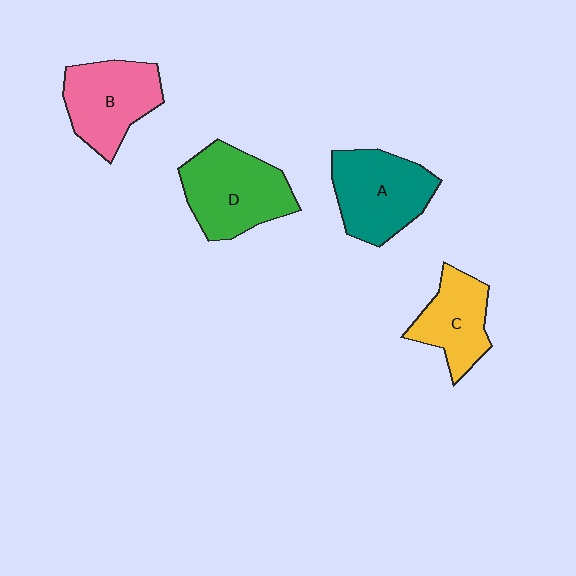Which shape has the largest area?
Shape D (green).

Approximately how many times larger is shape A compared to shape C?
Approximately 1.3 times.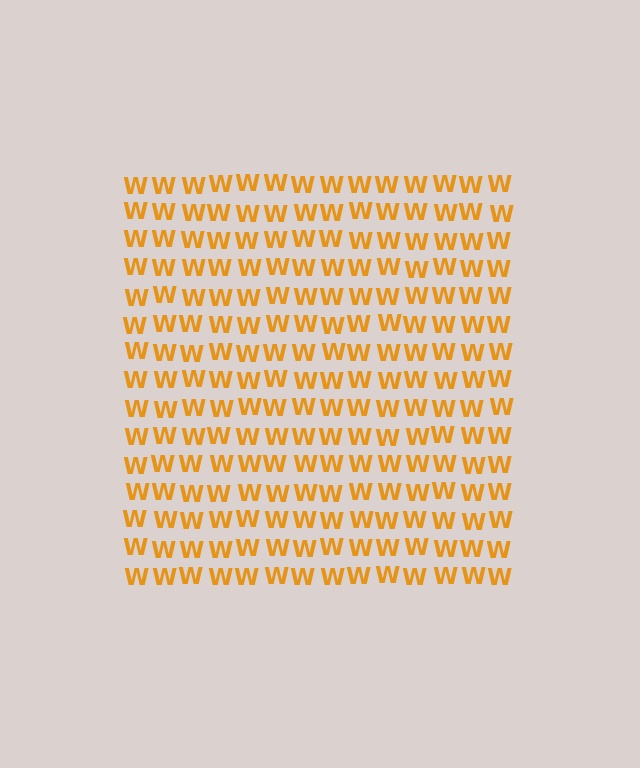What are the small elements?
The small elements are letter W's.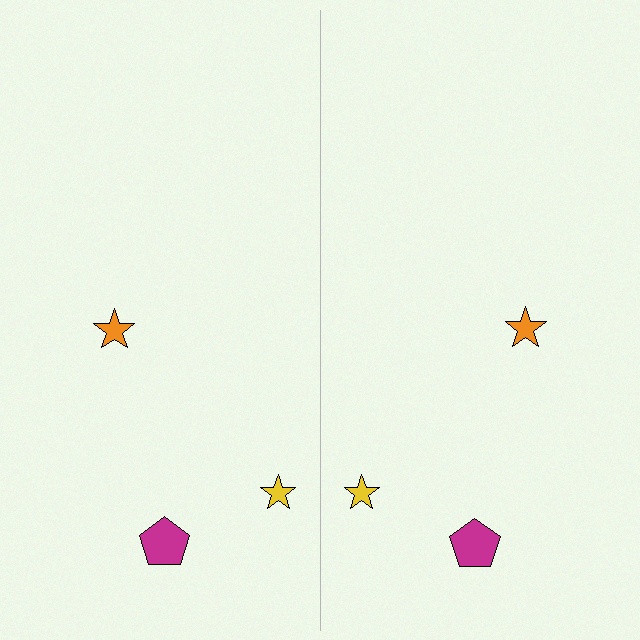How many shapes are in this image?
There are 6 shapes in this image.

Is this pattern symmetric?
Yes, this pattern has bilateral (reflection) symmetry.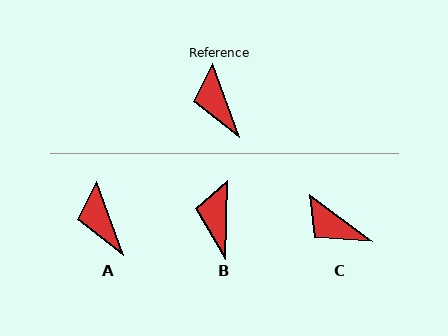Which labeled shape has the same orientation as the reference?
A.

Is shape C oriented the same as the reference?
No, it is off by about 34 degrees.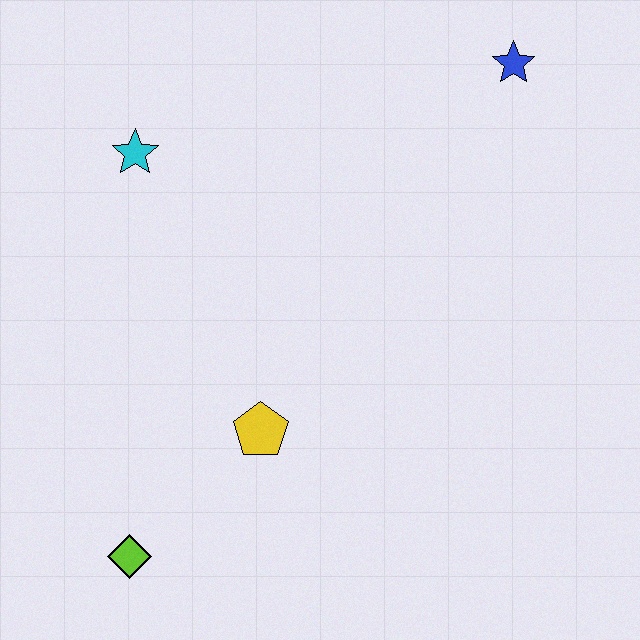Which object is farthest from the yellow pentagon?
The blue star is farthest from the yellow pentagon.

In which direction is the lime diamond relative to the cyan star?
The lime diamond is below the cyan star.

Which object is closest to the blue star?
The cyan star is closest to the blue star.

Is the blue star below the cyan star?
No